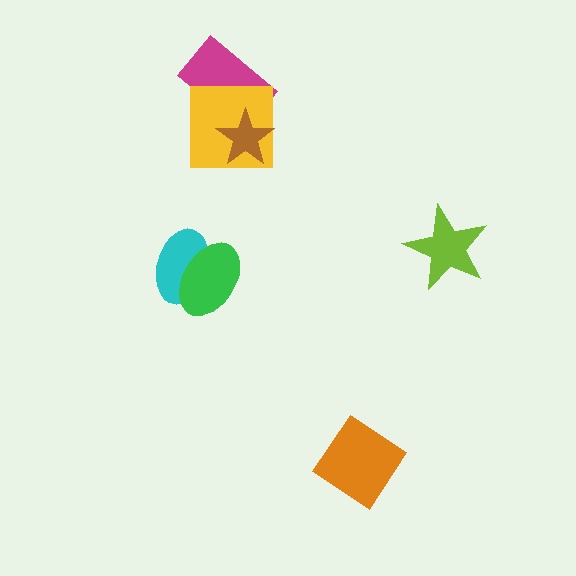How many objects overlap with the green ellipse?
1 object overlaps with the green ellipse.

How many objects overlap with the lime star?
0 objects overlap with the lime star.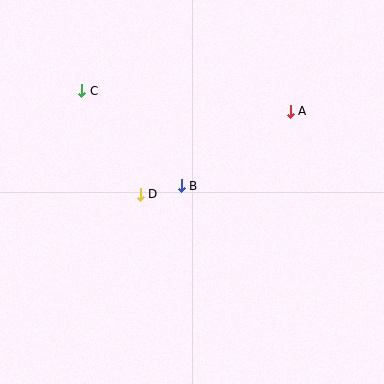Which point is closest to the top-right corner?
Point A is closest to the top-right corner.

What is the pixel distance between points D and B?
The distance between D and B is 42 pixels.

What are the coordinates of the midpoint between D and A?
The midpoint between D and A is at (215, 153).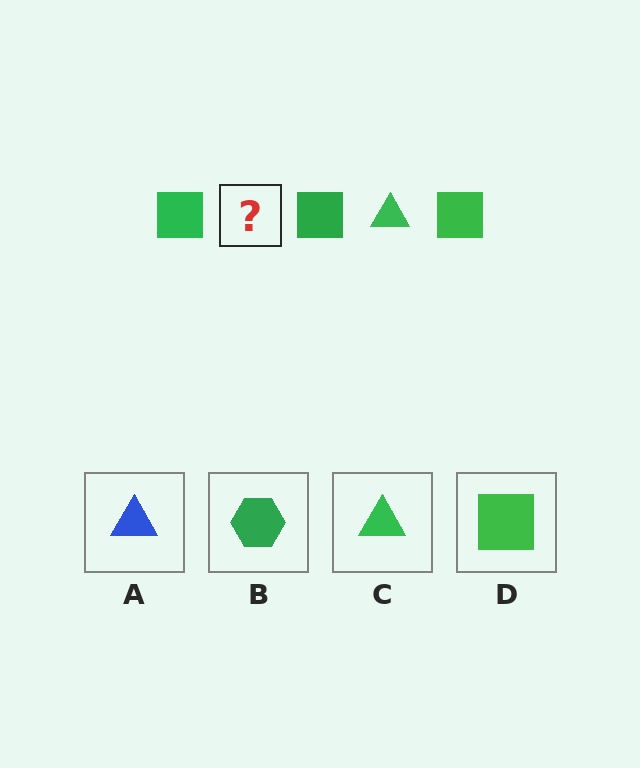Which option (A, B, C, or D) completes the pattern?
C.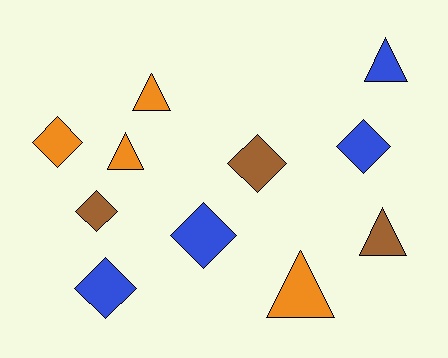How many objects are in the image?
There are 11 objects.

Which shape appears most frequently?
Diamond, with 6 objects.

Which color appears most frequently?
Orange, with 4 objects.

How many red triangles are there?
There are no red triangles.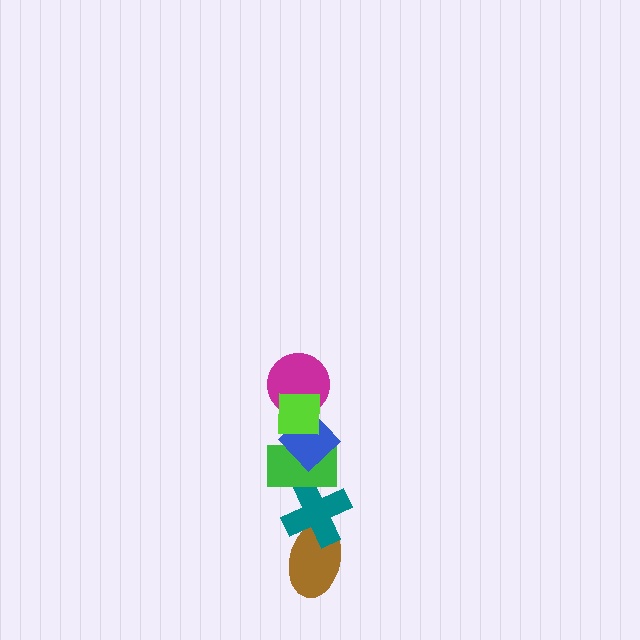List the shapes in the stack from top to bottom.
From top to bottom: the lime square, the magenta circle, the blue diamond, the green rectangle, the teal cross, the brown ellipse.